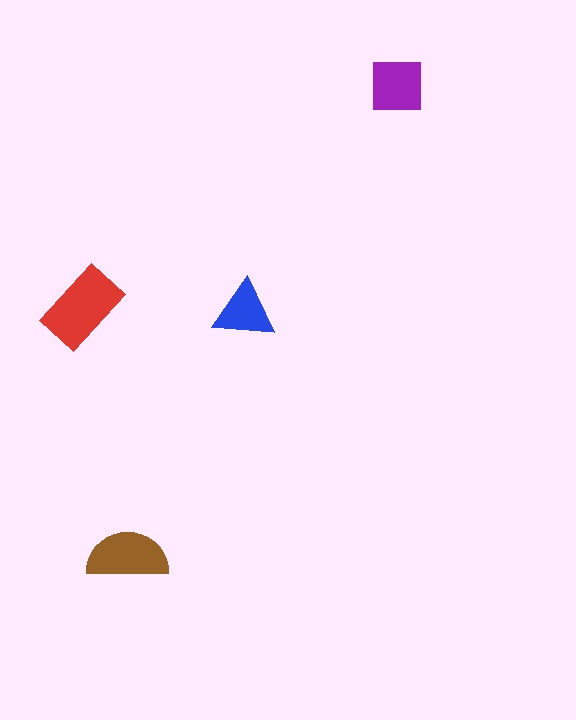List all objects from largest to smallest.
The red rectangle, the brown semicircle, the purple square, the blue triangle.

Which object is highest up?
The purple square is topmost.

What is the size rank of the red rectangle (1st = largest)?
1st.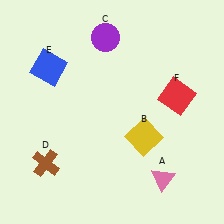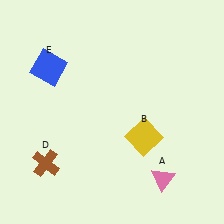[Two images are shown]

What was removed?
The purple circle (C), the red square (F) were removed in Image 2.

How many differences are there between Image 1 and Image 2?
There are 2 differences between the two images.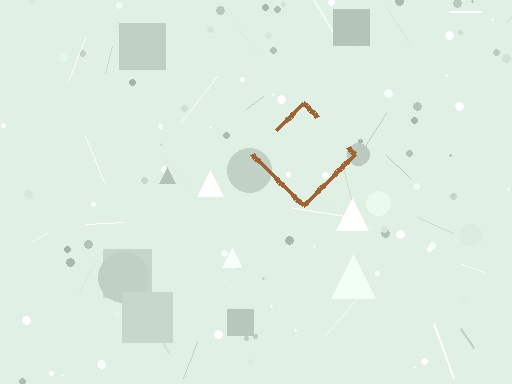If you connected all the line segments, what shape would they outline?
They would outline a diamond.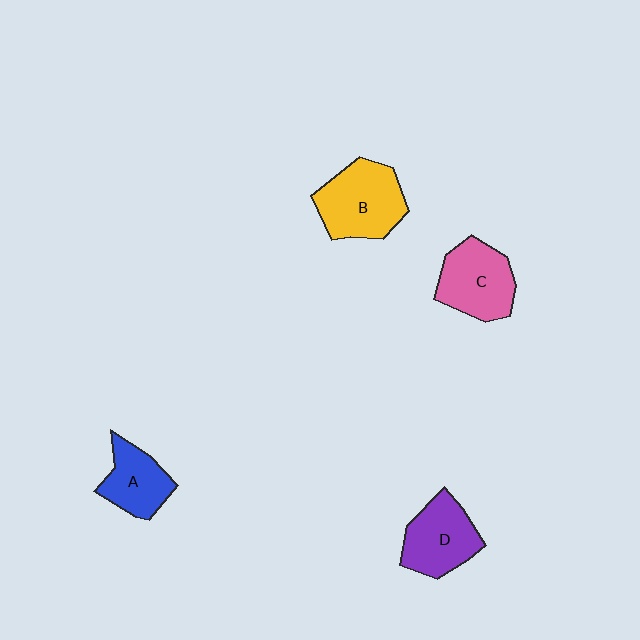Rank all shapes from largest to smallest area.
From largest to smallest: B (yellow), C (pink), D (purple), A (blue).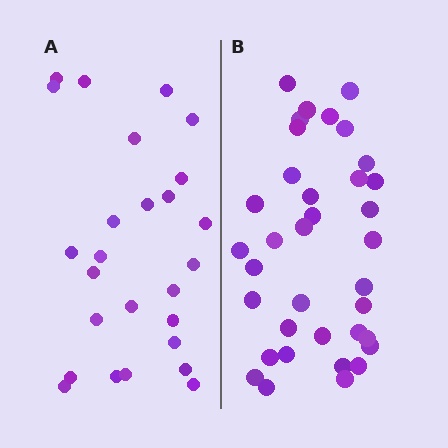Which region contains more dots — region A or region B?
Region B (the right region) has more dots.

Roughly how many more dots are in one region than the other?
Region B has roughly 10 or so more dots than region A.